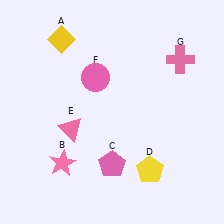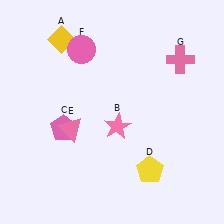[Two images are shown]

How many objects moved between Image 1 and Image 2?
3 objects moved between the two images.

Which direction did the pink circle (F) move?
The pink circle (F) moved up.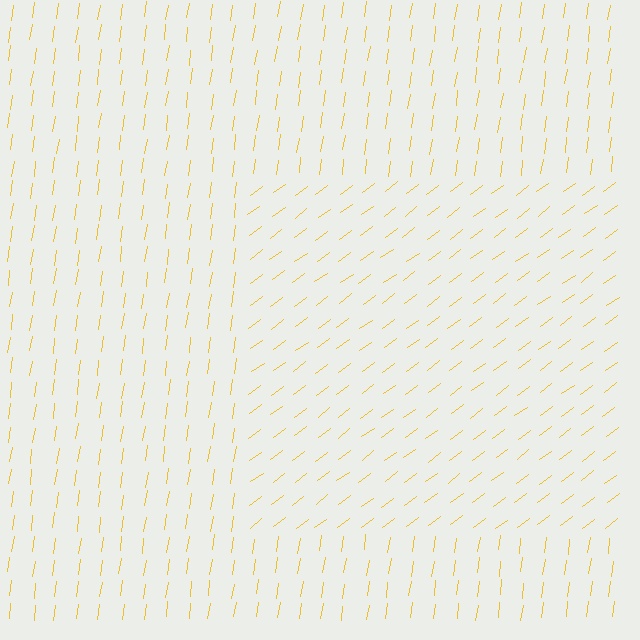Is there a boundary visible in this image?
Yes, there is a texture boundary formed by a change in line orientation.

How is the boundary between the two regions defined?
The boundary is defined purely by a change in line orientation (approximately 45 degrees difference). All lines are the same color and thickness.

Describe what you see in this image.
The image is filled with small yellow line segments. A rectangle region in the image has lines oriented differently from the surrounding lines, creating a visible texture boundary.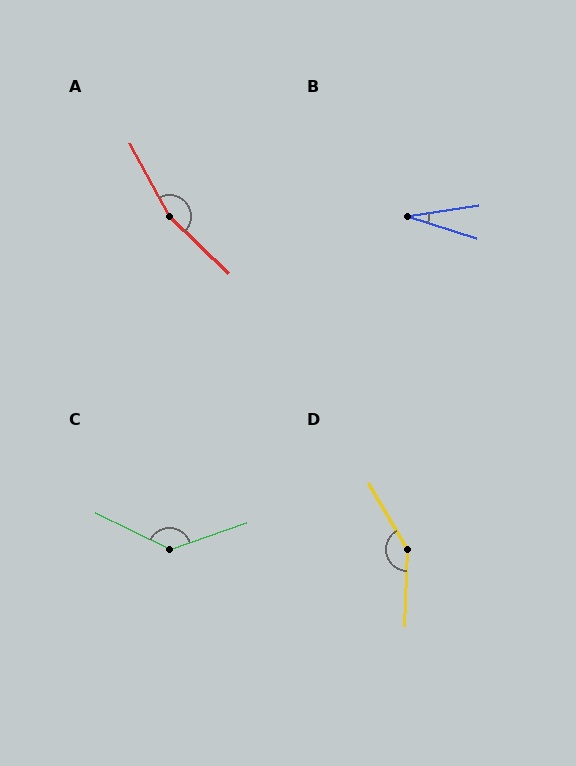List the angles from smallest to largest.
B (26°), C (135°), D (148°), A (162°).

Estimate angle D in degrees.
Approximately 148 degrees.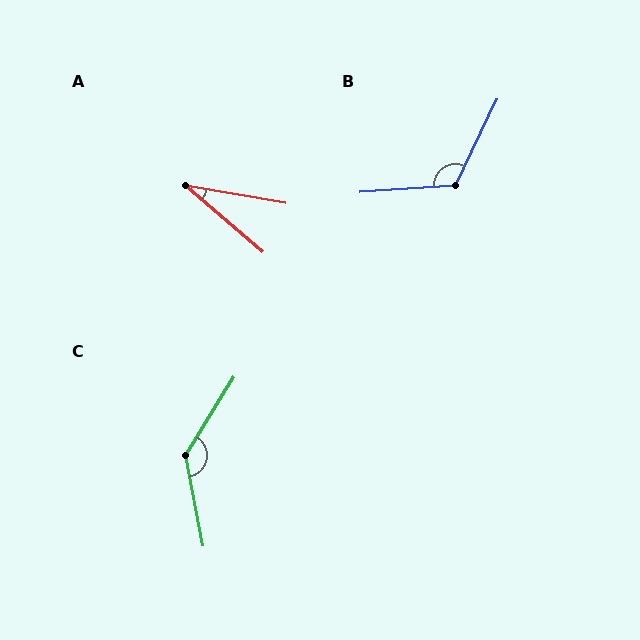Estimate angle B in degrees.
Approximately 120 degrees.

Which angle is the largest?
C, at approximately 138 degrees.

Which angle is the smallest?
A, at approximately 30 degrees.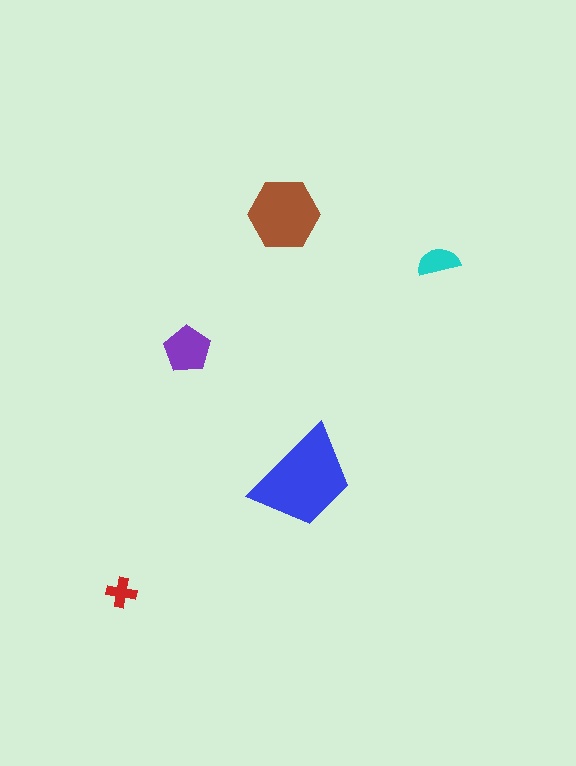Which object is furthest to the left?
The red cross is leftmost.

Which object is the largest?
The blue trapezoid.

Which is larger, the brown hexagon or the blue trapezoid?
The blue trapezoid.